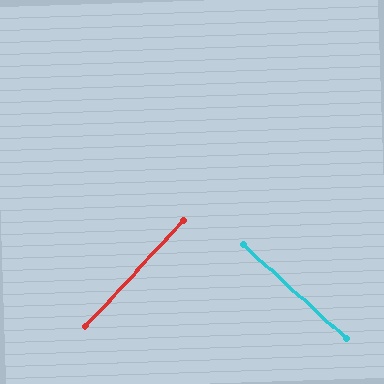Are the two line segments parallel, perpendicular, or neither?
Perpendicular — they meet at approximately 89°.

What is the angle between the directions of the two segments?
Approximately 89 degrees.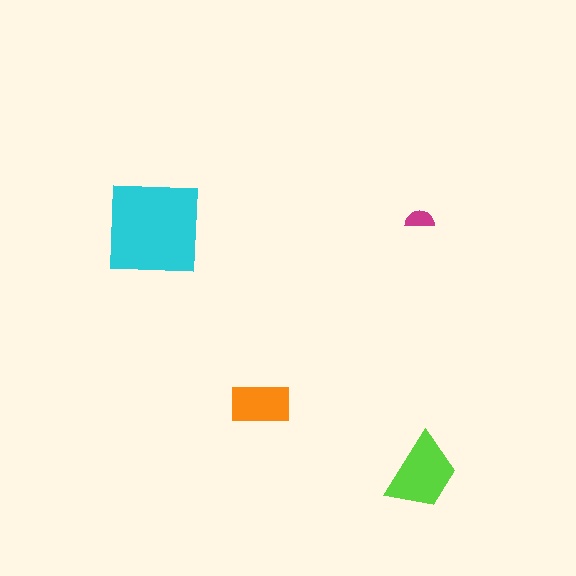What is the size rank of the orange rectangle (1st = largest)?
3rd.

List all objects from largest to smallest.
The cyan square, the lime trapezoid, the orange rectangle, the magenta semicircle.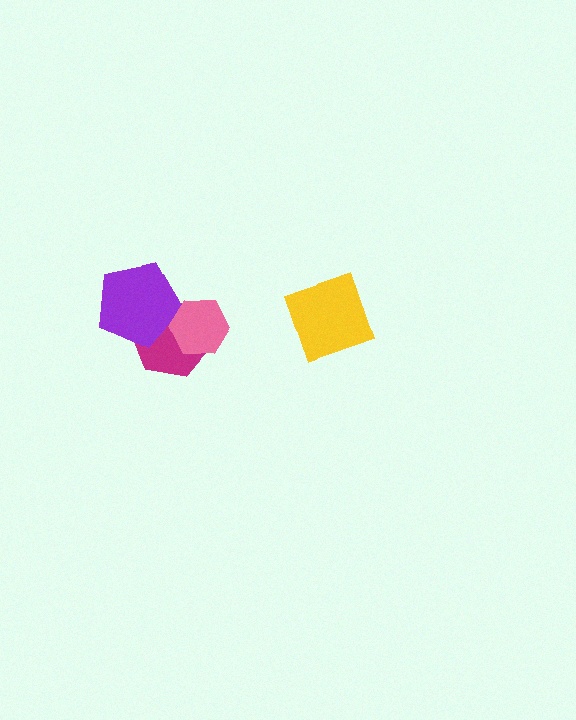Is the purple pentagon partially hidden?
Yes, it is partially covered by another shape.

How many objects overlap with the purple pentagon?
2 objects overlap with the purple pentagon.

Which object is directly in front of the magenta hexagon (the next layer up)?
The purple pentagon is directly in front of the magenta hexagon.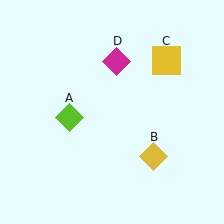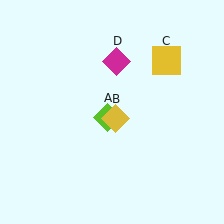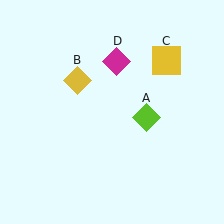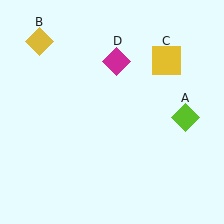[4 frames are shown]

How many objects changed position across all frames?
2 objects changed position: lime diamond (object A), yellow diamond (object B).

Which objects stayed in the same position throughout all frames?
Yellow square (object C) and magenta diamond (object D) remained stationary.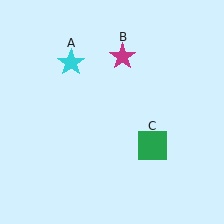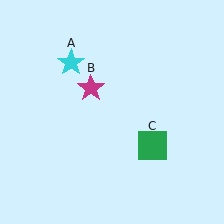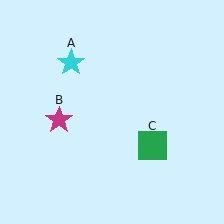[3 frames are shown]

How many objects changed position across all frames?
1 object changed position: magenta star (object B).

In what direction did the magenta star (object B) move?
The magenta star (object B) moved down and to the left.